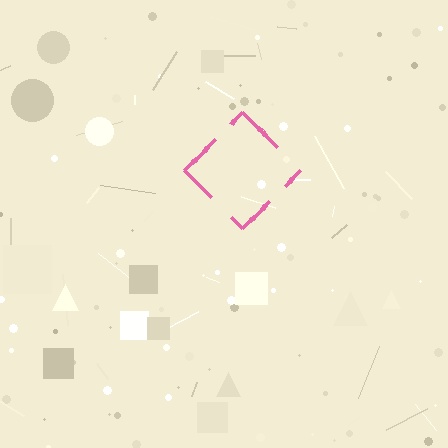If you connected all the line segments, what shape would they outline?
They would outline a diamond.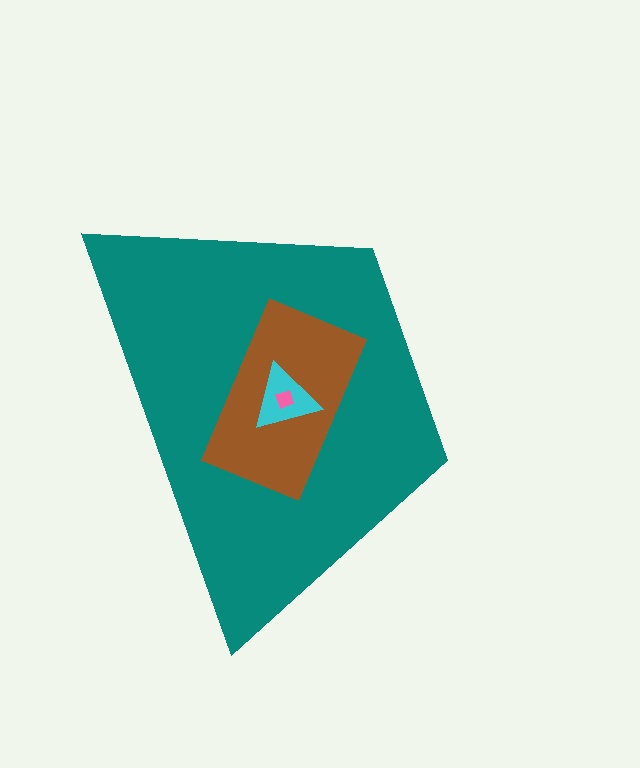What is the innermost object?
The pink diamond.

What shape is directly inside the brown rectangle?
The cyan triangle.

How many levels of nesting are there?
4.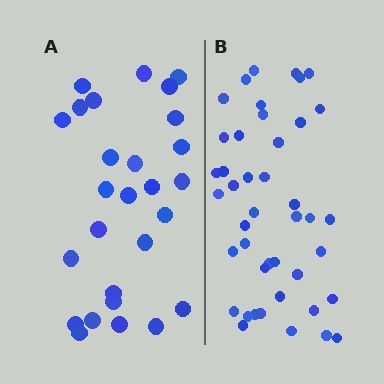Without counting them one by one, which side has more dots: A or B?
Region B (the right region) has more dots.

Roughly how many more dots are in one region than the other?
Region B has approximately 15 more dots than region A.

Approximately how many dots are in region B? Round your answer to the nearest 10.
About 40 dots. (The exact count is 43, which rounds to 40.)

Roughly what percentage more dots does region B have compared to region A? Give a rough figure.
About 60% more.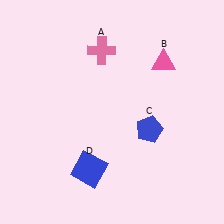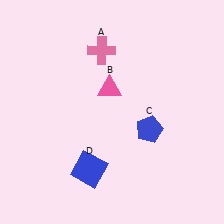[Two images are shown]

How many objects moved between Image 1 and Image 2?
1 object moved between the two images.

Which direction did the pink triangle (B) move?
The pink triangle (B) moved left.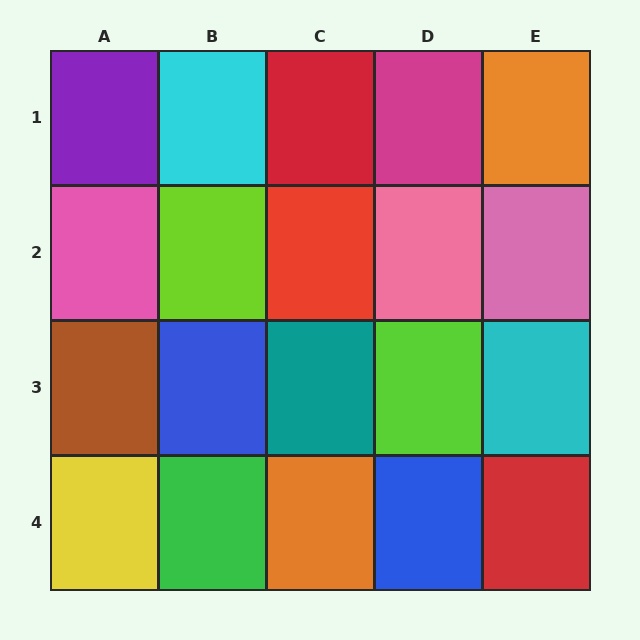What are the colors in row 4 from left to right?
Yellow, green, orange, blue, red.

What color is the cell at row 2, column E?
Pink.